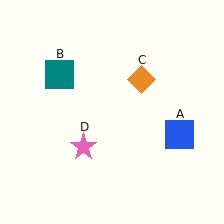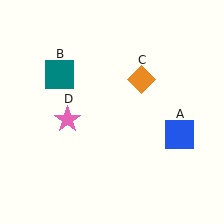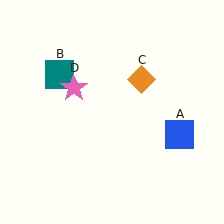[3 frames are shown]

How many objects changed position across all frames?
1 object changed position: pink star (object D).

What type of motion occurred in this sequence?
The pink star (object D) rotated clockwise around the center of the scene.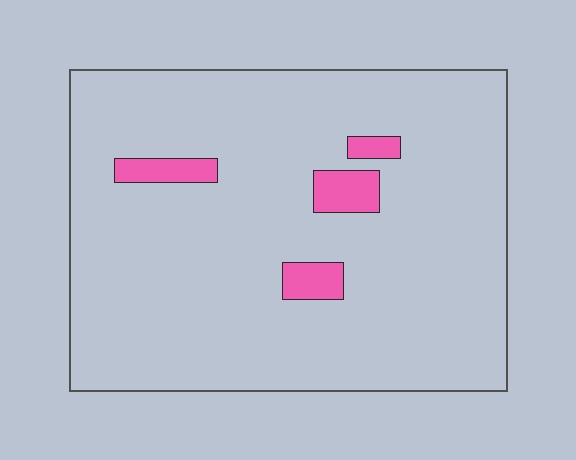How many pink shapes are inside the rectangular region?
4.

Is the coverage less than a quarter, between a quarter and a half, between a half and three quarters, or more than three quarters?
Less than a quarter.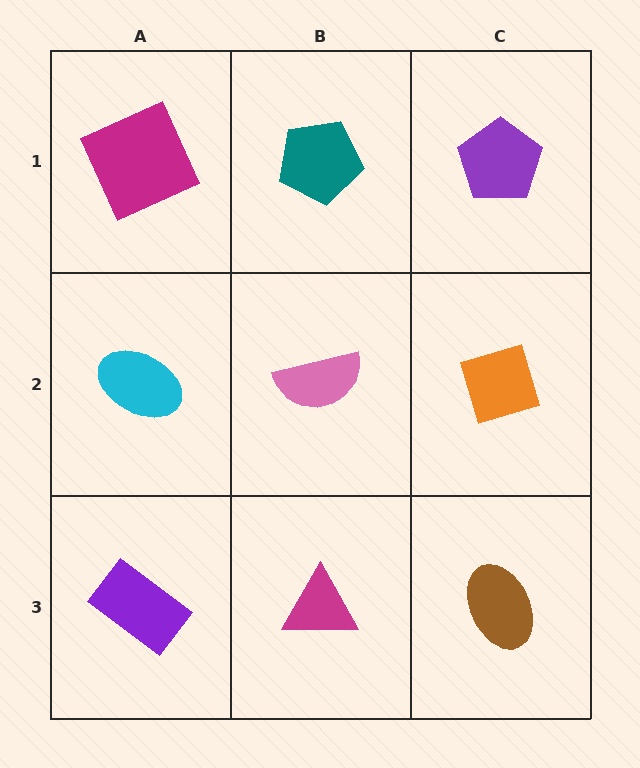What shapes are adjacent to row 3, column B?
A pink semicircle (row 2, column B), a purple rectangle (row 3, column A), a brown ellipse (row 3, column C).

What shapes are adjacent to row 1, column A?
A cyan ellipse (row 2, column A), a teal pentagon (row 1, column B).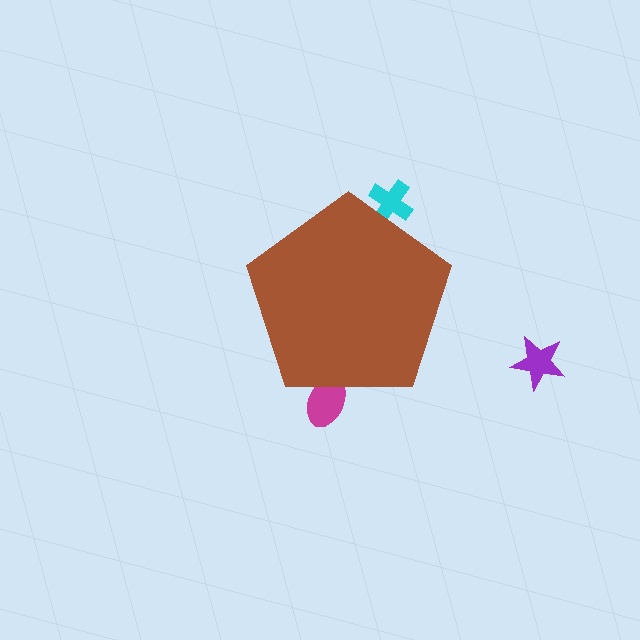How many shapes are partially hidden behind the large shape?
2 shapes are partially hidden.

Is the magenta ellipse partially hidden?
Yes, the magenta ellipse is partially hidden behind the brown pentagon.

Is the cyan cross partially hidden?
Yes, the cyan cross is partially hidden behind the brown pentagon.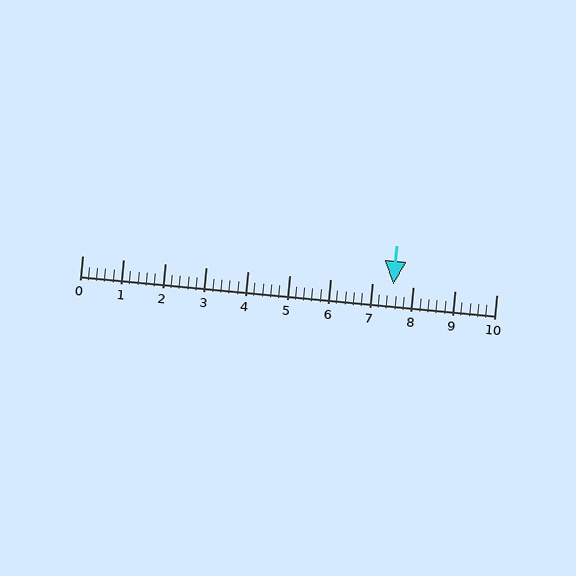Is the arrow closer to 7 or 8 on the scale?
The arrow is closer to 8.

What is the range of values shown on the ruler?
The ruler shows values from 0 to 10.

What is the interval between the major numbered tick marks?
The major tick marks are spaced 1 units apart.